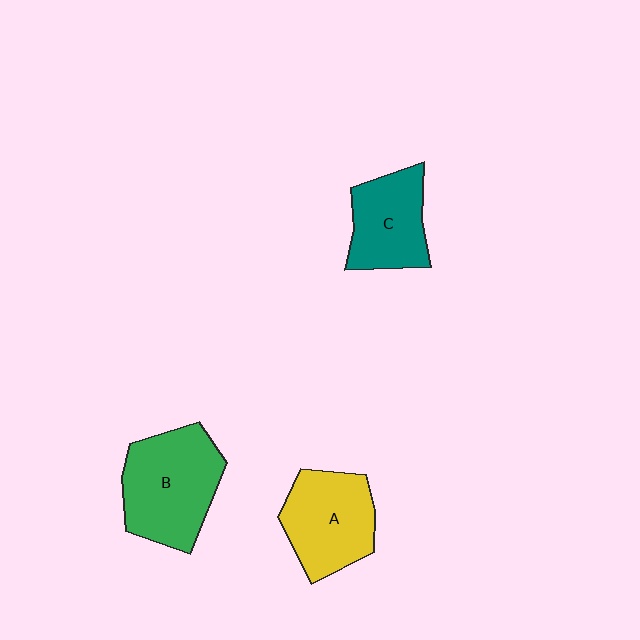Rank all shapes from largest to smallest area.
From largest to smallest: B (green), A (yellow), C (teal).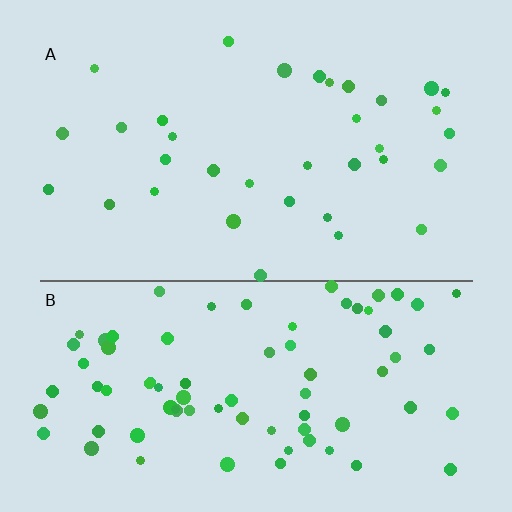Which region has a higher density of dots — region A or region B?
B (the bottom).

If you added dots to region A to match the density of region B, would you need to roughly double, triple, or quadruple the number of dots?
Approximately double.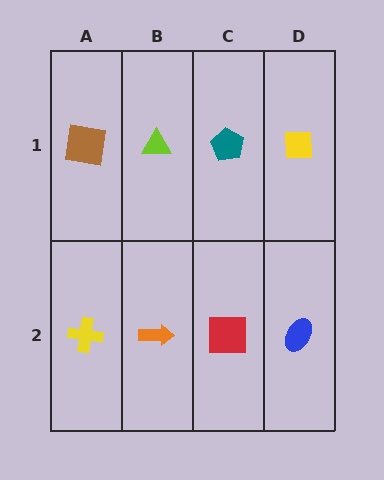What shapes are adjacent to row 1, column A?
A yellow cross (row 2, column A), a lime triangle (row 1, column B).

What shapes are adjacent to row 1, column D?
A blue ellipse (row 2, column D), a teal pentagon (row 1, column C).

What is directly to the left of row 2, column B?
A yellow cross.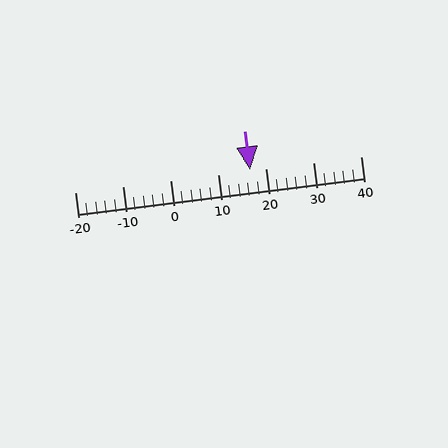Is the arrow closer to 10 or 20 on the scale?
The arrow is closer to 20.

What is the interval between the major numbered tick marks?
The major tick marks are spaced 10 units apart.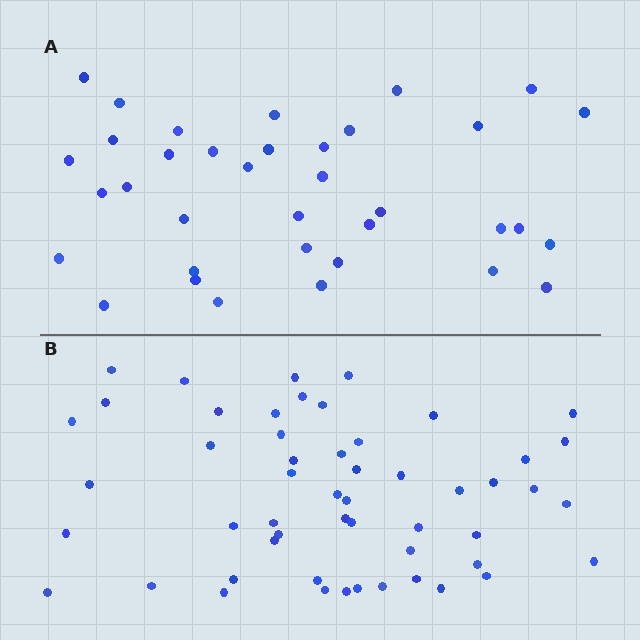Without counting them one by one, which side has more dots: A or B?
Region B (the bottom region) has more dots.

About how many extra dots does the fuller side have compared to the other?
Region B has approximately 15 more dots than region A.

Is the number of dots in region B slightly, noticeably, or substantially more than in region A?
Region B has substantially more. The ratio is roughly 1.5 to 1.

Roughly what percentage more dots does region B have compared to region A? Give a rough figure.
About 45% more.